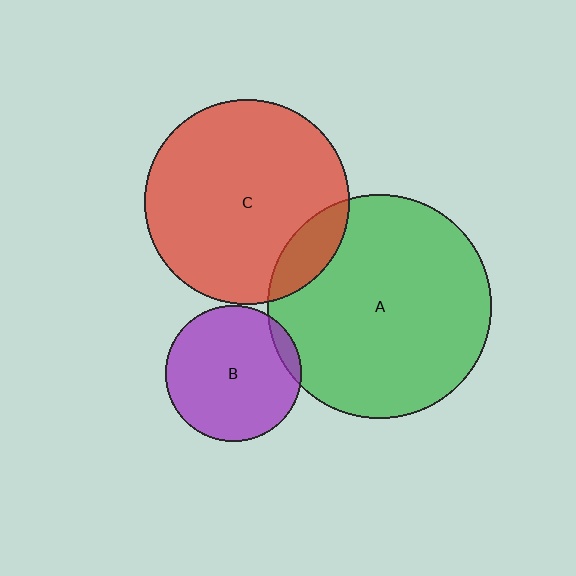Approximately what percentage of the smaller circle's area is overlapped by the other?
Approximately 10%.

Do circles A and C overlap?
Yes.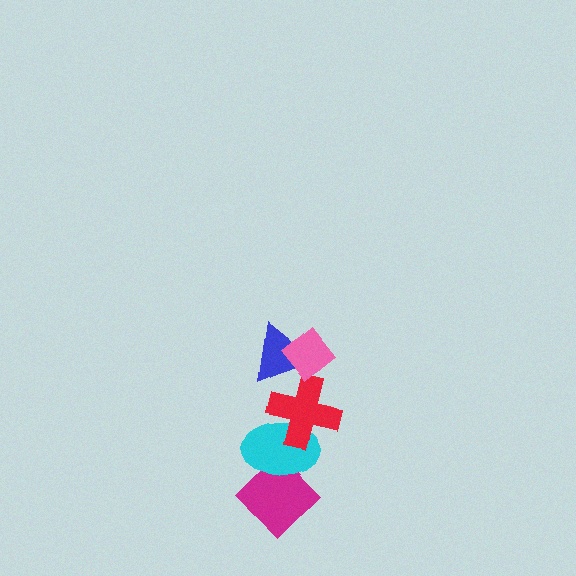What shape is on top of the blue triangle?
The pink diamond is on top of the blue triangle.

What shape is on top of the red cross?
The blue triangle is on top of the red cross.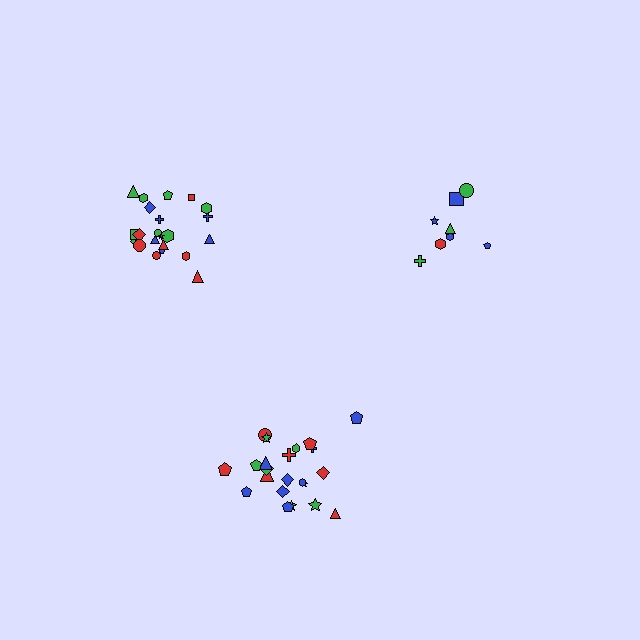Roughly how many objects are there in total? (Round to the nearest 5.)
Roughly 50 objects in total.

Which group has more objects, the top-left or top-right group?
The top-left group.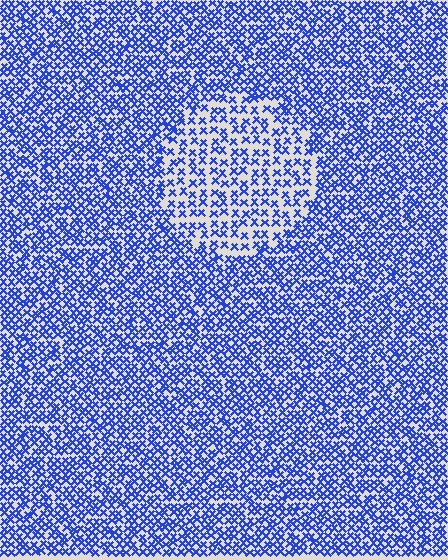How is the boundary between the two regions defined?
The boundary is defined by a change in element density (approximately 1.8x ratio). All elements are the same color, size, and shape.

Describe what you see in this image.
The image contains small blue elements arranged at two different densities. A circle-shaped region is visible where the elements are less densely packed than the surrounding area.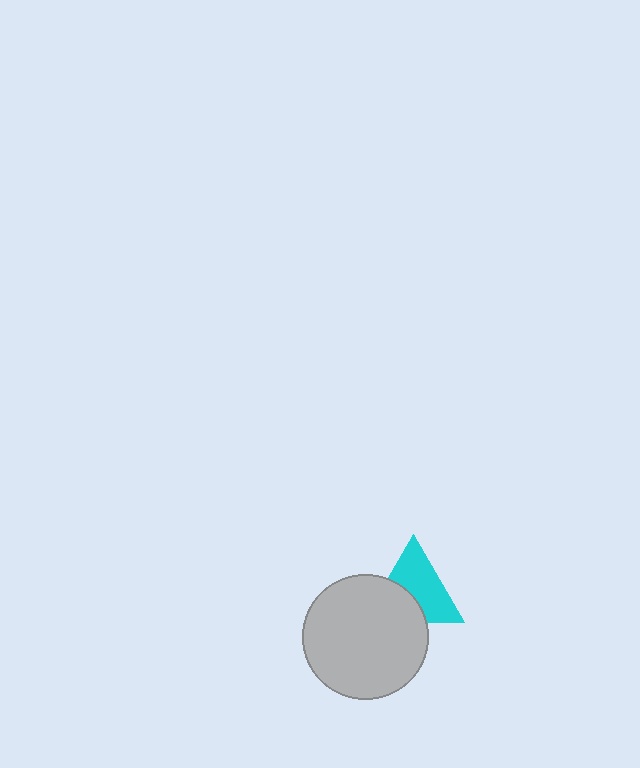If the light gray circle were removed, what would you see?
You would see the complete cyan triangle.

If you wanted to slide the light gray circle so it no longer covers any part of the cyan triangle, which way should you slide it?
Slide it down — that is the most direct way to separate the two shapes.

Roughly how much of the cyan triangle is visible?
About half of it is visible (roughly 61%).